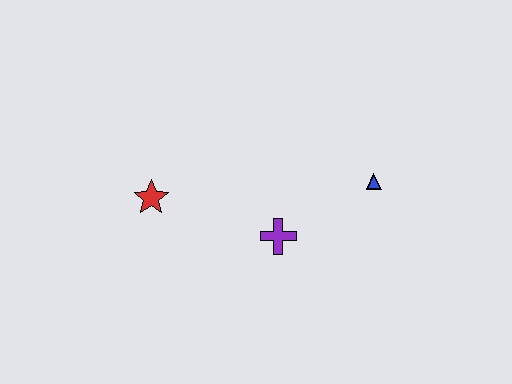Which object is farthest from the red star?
The blue triangle is farthest from the red star.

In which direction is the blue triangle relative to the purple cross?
The blue triangle is to the right of the purple cross.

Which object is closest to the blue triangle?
The purple cross is closest to the blue triangle.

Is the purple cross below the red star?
Yes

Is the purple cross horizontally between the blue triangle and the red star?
Yes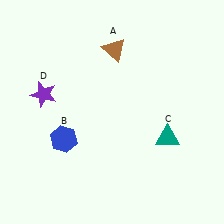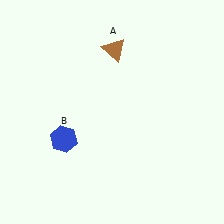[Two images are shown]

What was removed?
The teal triangle (C), the purple star (D) were removed in Image 2.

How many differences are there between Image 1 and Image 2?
There are 2 differences between the two images.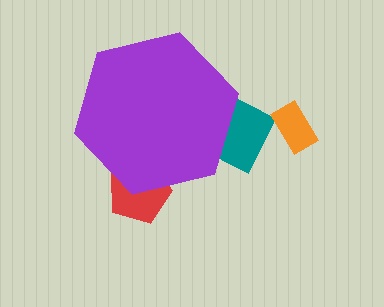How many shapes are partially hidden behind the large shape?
2 shapes are partially hidden.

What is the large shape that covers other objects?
A purple hexagon.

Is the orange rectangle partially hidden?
No, the orange rectangle is fully visible.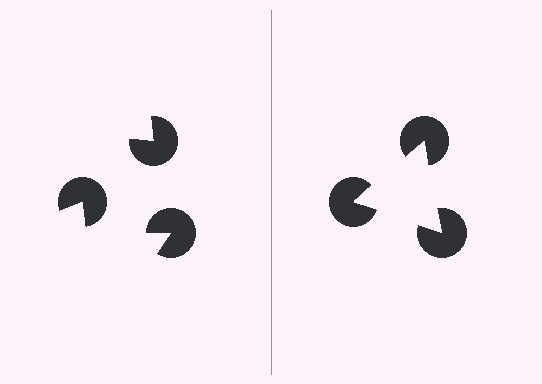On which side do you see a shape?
An illusory triangle appears on the right side. On the left side the wedge cuts are rotated, so no coherent shape forms.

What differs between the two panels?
The pac-man discs are positioned identically on both sides; only the wedge orientations differ. On the right they align to a triangle; on the left they are misaligned.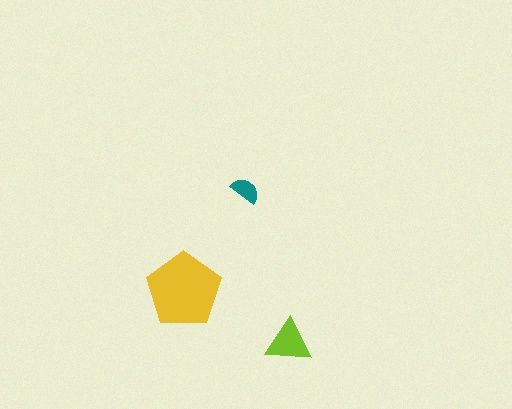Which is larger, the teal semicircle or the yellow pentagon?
The yellow pentagon.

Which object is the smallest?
The teal semicircle.